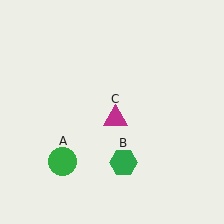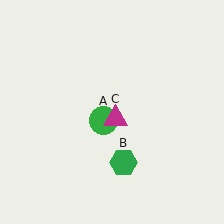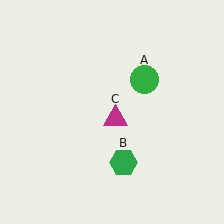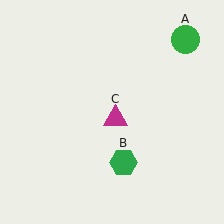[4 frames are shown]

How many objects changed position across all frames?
1 object changed position: green circle (object A).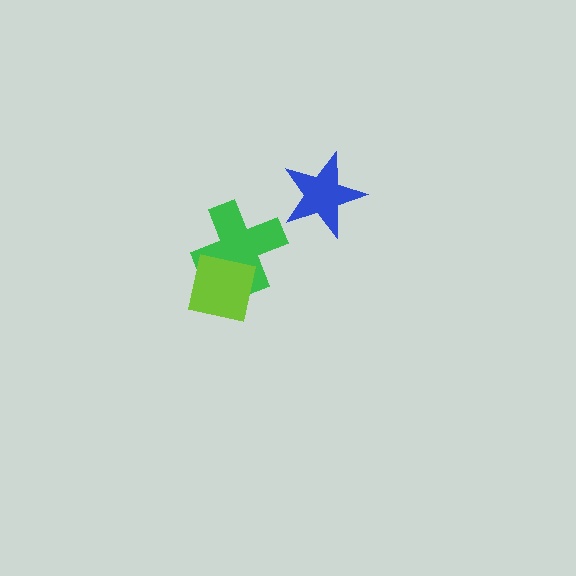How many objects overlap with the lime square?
1 object overlaps with the lime square.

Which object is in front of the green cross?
The lime square is in front of the green cross.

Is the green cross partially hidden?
Yes, it is partially covered by another shape.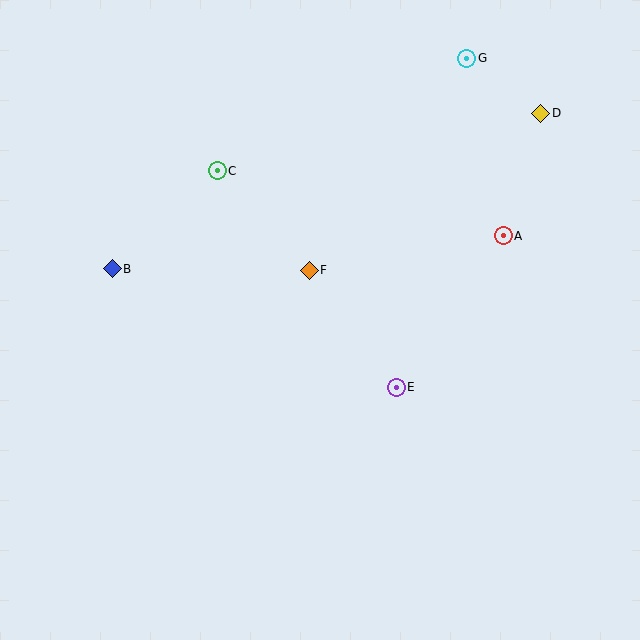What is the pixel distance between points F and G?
The distance between F and G is 264 pixels.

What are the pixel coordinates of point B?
Point B is at (112, 269).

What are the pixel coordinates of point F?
Point F is at (309, 270).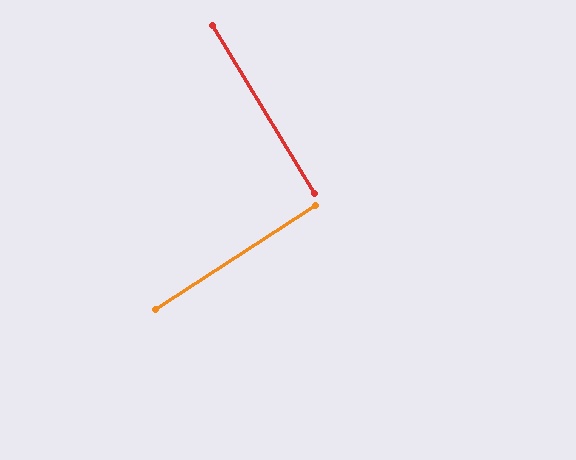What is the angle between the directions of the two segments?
Approximately 88 degrees.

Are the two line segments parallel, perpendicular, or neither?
Perpendicular — they meet at approximately 88°.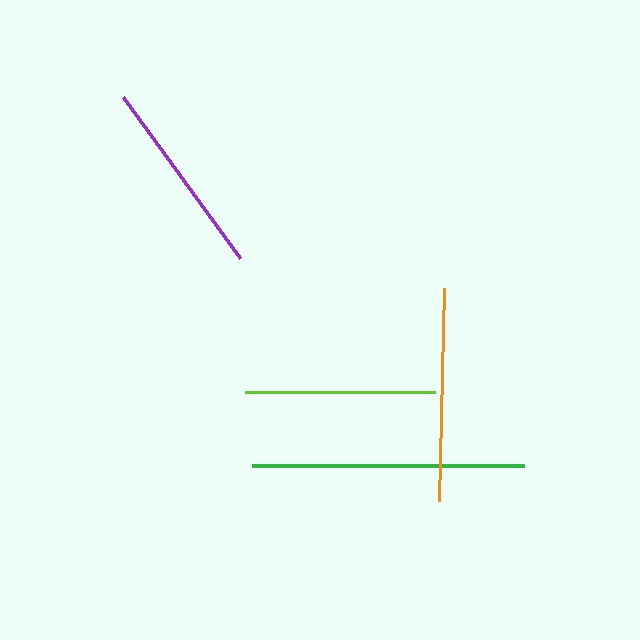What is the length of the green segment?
The green segment is approximately 273 pixels long.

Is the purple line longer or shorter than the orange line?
The orange line is longer than the purple line.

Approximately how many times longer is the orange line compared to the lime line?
The orange line is approximately 1.1 times the length of the lime line.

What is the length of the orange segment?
The orange segment is approximately 213 pixels long.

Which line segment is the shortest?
The lime line is the shortest at approximately 190 pixels.